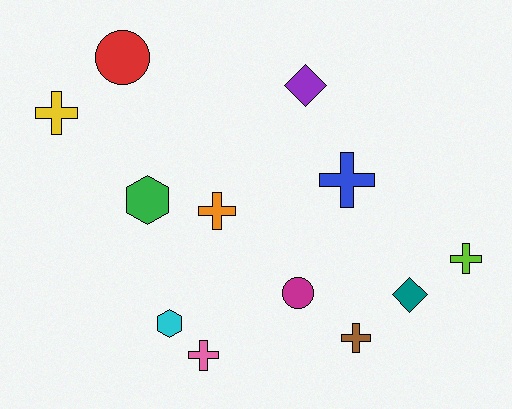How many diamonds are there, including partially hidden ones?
There are 2 diamonds.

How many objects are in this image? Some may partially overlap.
There are 12 objects.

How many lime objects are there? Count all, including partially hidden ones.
There is 1 lime object.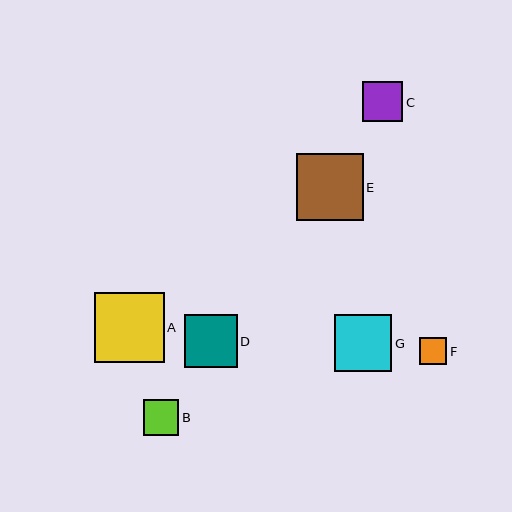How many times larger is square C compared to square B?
Square C is approximately 1.1 times the size of square B.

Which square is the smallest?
Square F is the smallest with a size of approximately 27 pixels.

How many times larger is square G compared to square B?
Square G is approximately 1.6 times the size of square B.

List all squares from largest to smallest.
From largest to smallest: A, E, G, D, C, B, F.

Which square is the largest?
Square A is the largest with a size of approximately 69 pixels.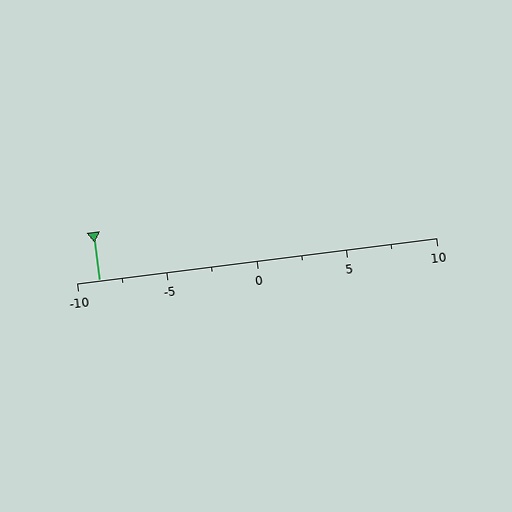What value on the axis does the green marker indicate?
The marker indicates approximately -8.8.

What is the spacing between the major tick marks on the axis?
The major ticks are spaced 5 apart.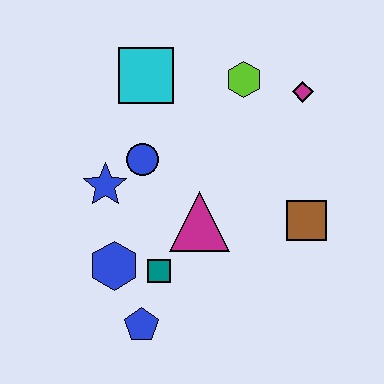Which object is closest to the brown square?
The magenta triangle is closest to the brown square.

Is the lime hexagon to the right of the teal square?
Yes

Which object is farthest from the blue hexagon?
The magenta diamond is farthest from the blue hexagon.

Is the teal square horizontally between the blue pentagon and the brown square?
Yes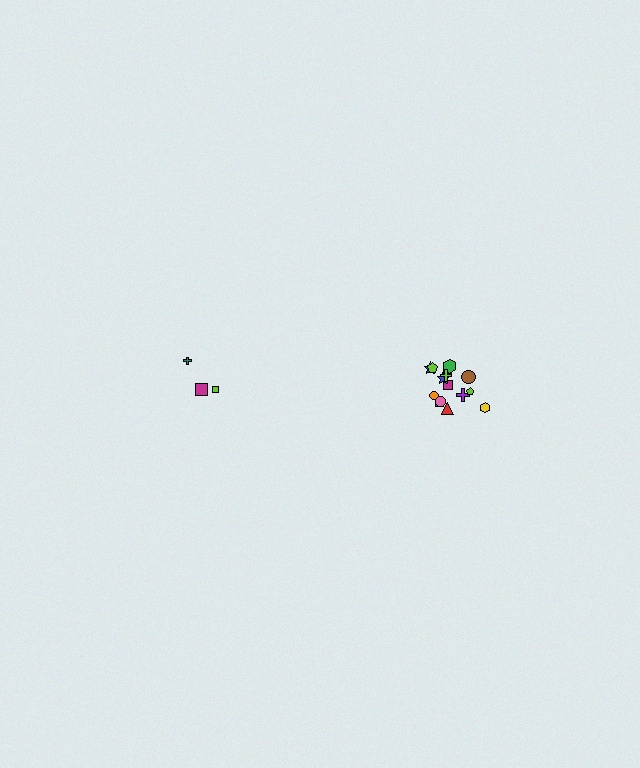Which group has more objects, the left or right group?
The right group.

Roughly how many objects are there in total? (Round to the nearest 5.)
Roughly 20 objects in total.